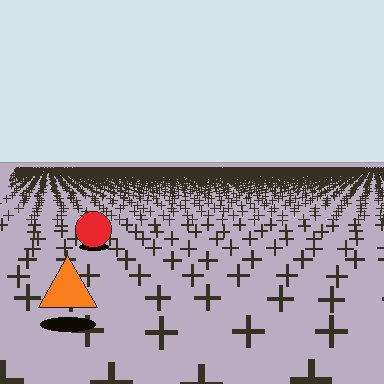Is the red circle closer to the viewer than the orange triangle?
No. The orange triangle is closer — you can tell from the texture gradient: the ground texture is coarser near it.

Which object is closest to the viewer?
The orange triangle is closest. The texture marks near it are larger and more spread out.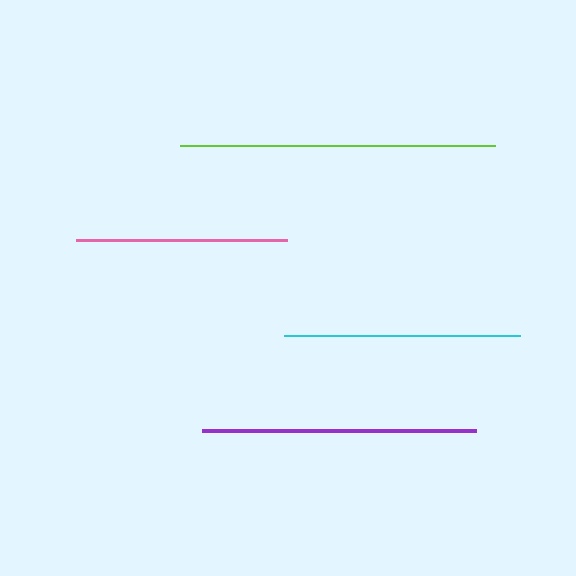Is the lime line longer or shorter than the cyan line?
The lime line is longer than the cyan line.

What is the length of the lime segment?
The lime segment is approximately 315 pixels long.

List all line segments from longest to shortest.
From longest to shortest: lime, purple, cyan, pink.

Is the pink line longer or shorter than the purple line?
The purple line is longer than the pink line.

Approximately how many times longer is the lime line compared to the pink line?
The lime line is approximately 1.5 times the length of the pink line.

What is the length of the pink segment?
The pink segment is approximately 212 pixels long.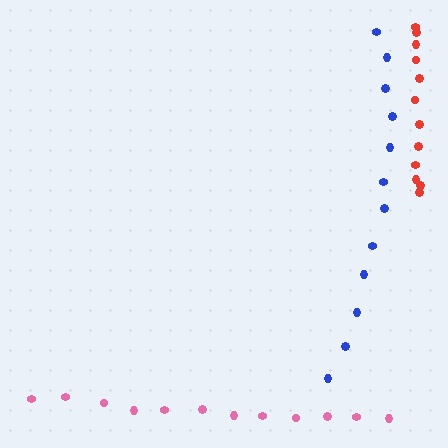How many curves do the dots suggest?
There are 3 distinct paths.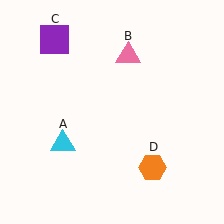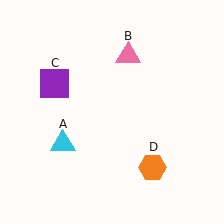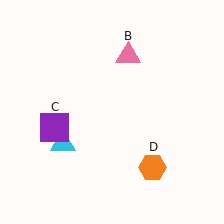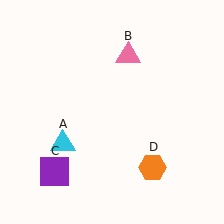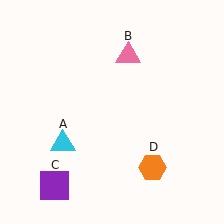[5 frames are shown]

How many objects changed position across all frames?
1 object changed position: purple square (object C).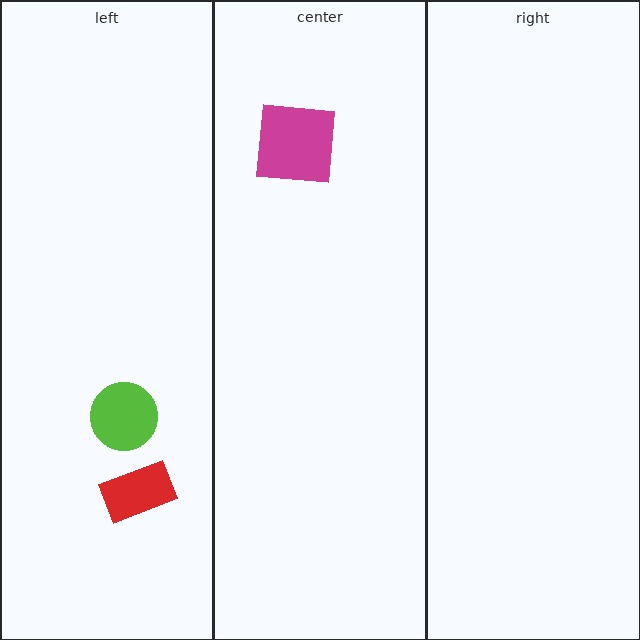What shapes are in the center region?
The magenta square.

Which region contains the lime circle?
The left region.